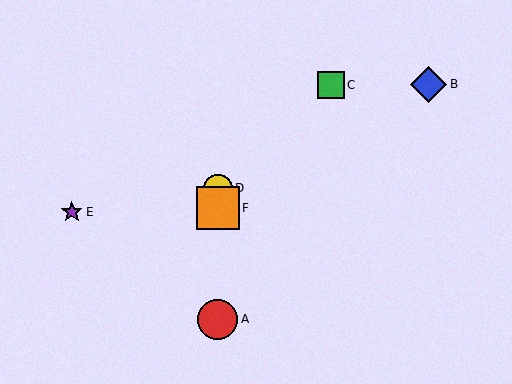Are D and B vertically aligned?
No, D is at x≈218 and B is at x≈429.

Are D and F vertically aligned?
Yes, both are at x≈218.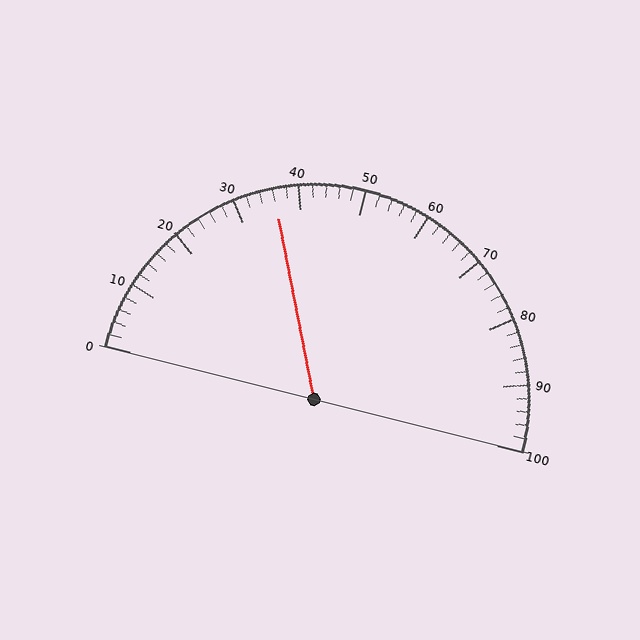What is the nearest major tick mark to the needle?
The nearest major tick mark is 40.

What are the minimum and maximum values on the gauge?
The gauge ranges from 0 to 100.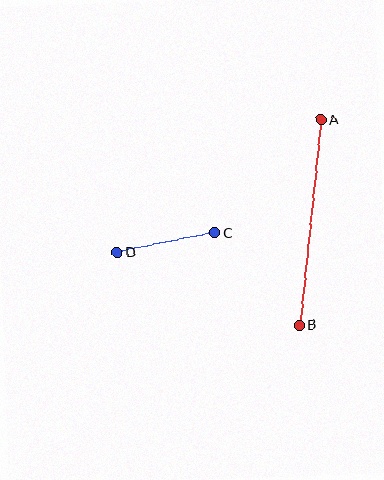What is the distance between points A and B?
The distance is approximately 206 pixels.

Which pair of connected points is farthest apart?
Points A and B are farthest apart.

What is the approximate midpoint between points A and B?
The midpoint is at approximately (310, 223) pixels.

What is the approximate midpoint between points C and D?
The midpoint is at approximately (166, 243) pixels.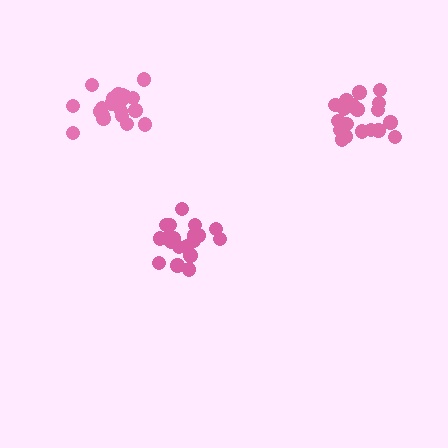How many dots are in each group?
Group 1: 20 dots, Group 2: 21 dots, Group 3: 21 dots (62 total).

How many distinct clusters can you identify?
There are 3 distinct clusters.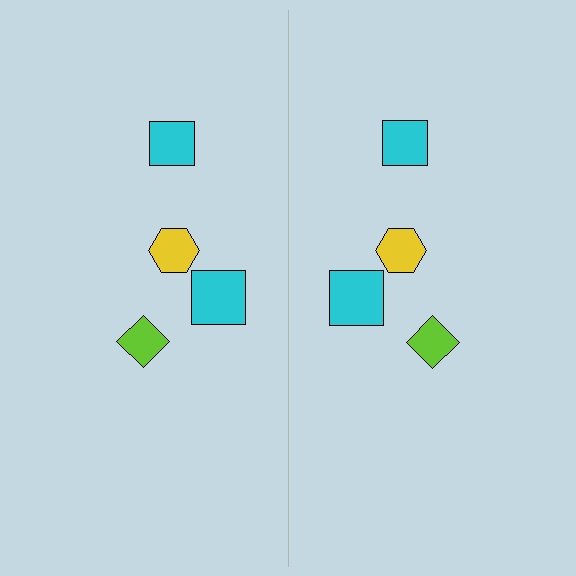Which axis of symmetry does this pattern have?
The pattern has a vertical axis of symmetry running through the center of the image.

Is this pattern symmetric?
Yes, this pattern has bilateral (reflection) symmetry.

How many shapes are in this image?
There are 8 shapes in this image.